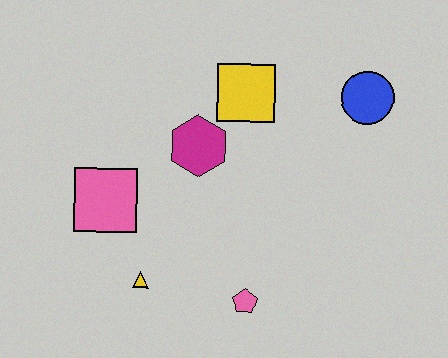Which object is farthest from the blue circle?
The yellow triangle is farthest from the blue circle.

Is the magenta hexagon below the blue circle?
Yes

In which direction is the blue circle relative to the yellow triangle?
The blue circle is to the right of the yellow triangle.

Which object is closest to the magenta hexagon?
The yellow square is closest to the magenta hexagon.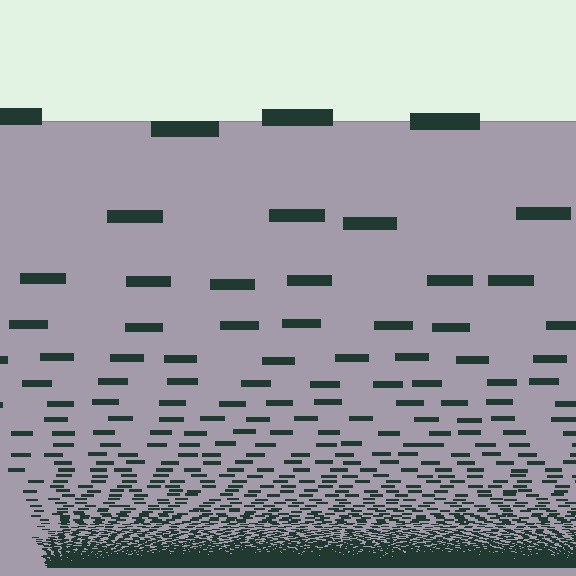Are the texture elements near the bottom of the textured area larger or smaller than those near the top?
Smaller. The gradient is inverted — elements near the bottom are smaller and denser.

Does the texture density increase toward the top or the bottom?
Density increases toward the bottom.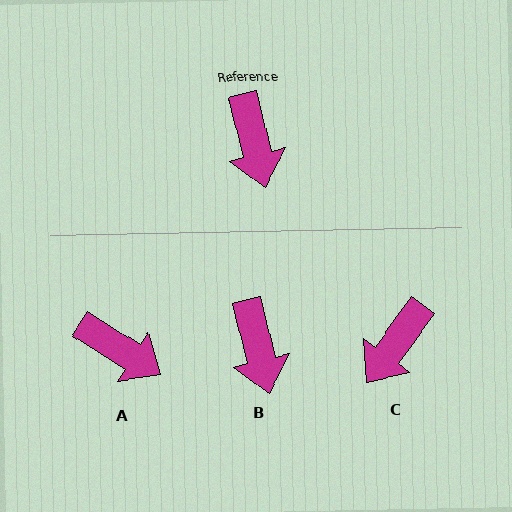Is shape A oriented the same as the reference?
No, it is off by about 44 degrees.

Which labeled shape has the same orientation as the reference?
B.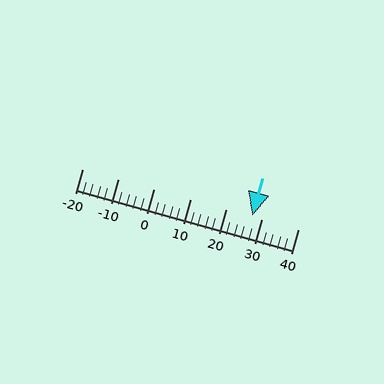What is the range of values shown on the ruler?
The ruler shows values from -20 to 40.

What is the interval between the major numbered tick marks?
The major tick marks are spaced 10 units apart.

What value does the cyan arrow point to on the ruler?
The cyan arrow points to approximately 27.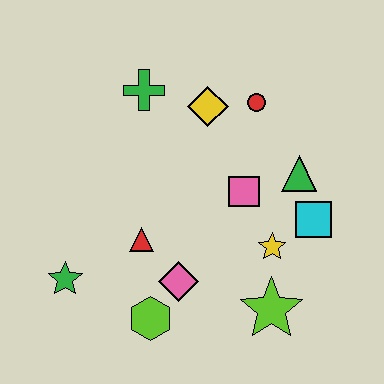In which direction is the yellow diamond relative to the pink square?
The yellow diamond is above the pink square.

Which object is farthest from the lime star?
The green cross is farthest from the lime star.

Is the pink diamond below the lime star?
No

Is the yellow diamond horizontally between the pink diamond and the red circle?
Yes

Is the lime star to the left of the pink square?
No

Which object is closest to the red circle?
The yellow diamond is closest to the red circle.